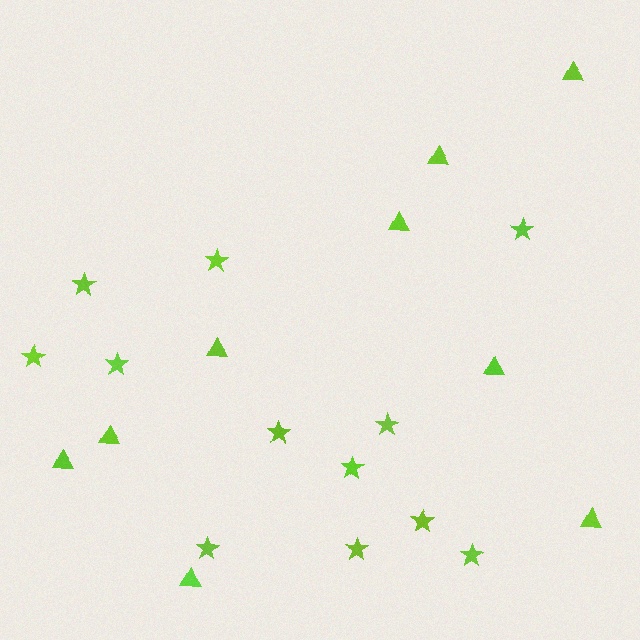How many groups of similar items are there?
There are 2 groups: one group of triangles (9) and one group of stars (12).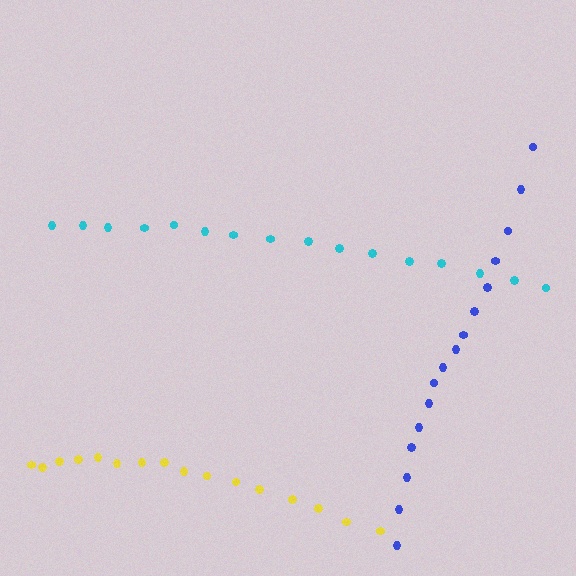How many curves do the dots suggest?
There are 3 distinct paths.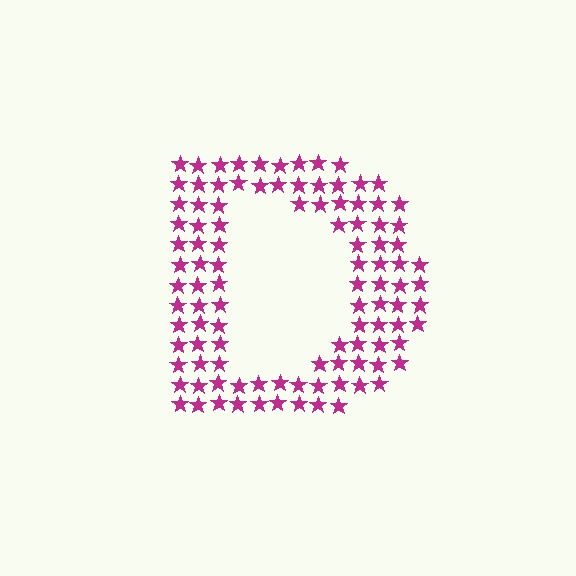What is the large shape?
The large shape is the letter D.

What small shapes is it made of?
It is made of small stars.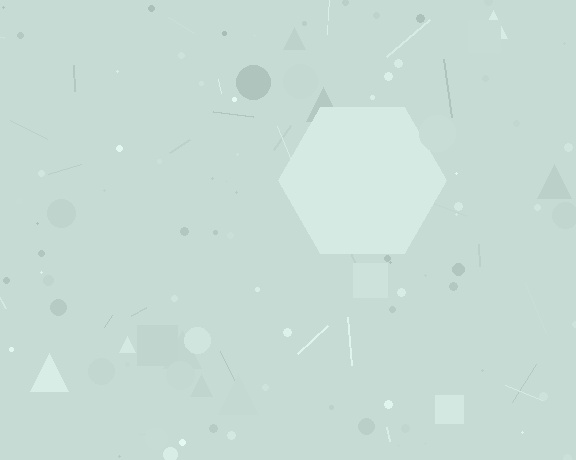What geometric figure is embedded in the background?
A hexagon is embedded in the background.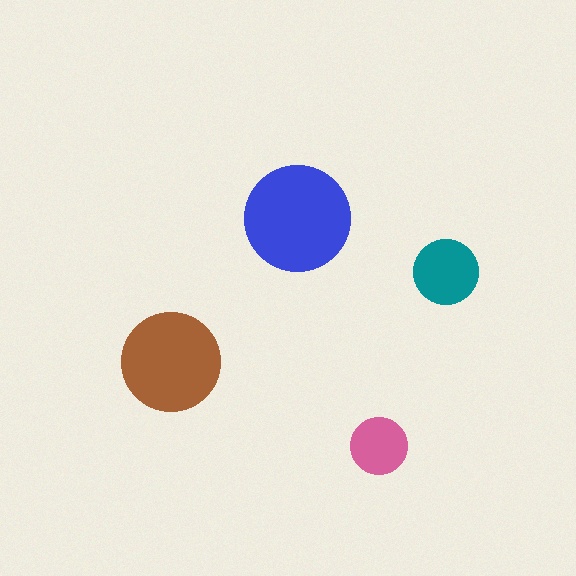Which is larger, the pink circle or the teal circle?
The teal one.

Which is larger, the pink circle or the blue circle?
The blue one.